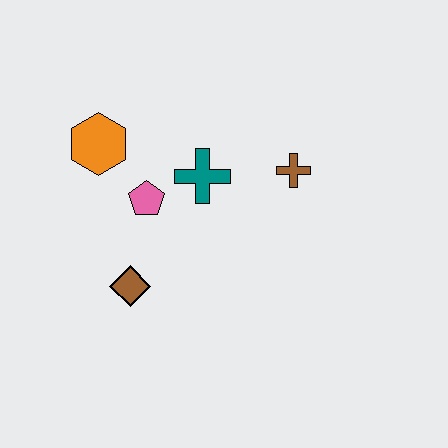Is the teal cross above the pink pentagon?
Yes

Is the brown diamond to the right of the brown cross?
No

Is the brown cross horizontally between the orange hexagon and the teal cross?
No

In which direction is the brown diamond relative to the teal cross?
The brown diamond is below the teal cross.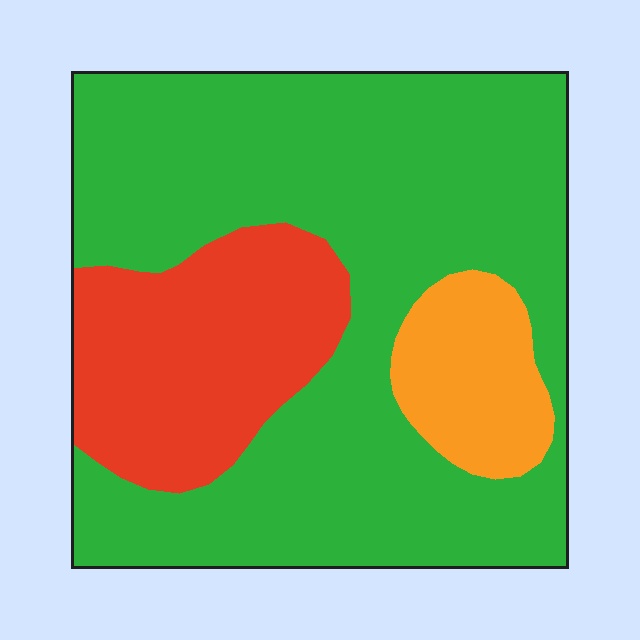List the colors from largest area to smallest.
From largest to smallest: green, red, orange.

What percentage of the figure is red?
Red takes up about one fifth (1/5) of the figure.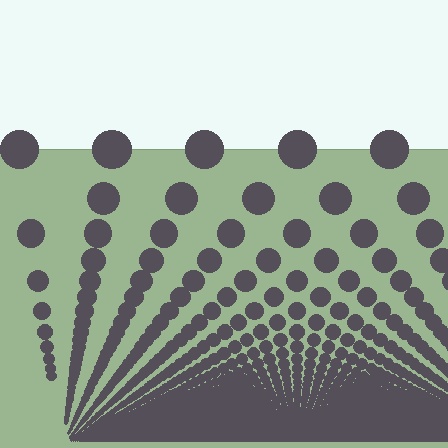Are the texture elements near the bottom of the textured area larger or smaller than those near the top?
Smaller. The gradient is inverted — elements near the bottom are smaller and denser.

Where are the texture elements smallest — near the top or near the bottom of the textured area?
Near the bottom.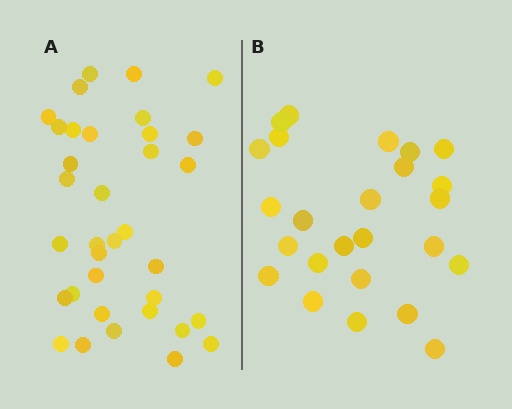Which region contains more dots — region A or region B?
Region A (the left region) has more dots.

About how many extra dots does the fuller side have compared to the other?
Region A has roughly 10 or so more dots than region B.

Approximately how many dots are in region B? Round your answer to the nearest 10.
About 20 dots. (The exact count is 25, which rounds to 20.)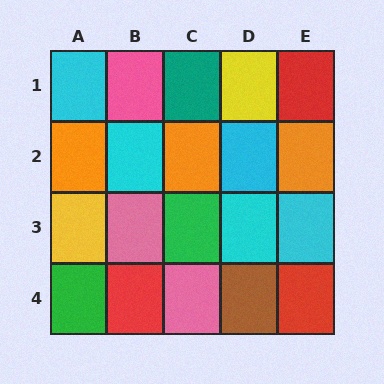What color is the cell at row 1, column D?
Yellow.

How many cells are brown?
1 cell is brown.